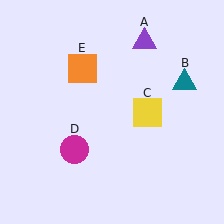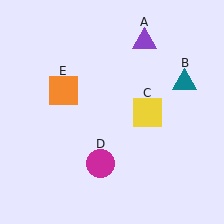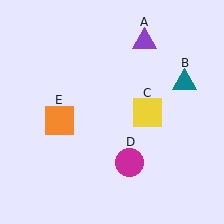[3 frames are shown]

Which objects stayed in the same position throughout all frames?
Purple triangle (object A) and teal triangle (object B) and yellow square (object C) remained stationary.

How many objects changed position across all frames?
2 objects changed position: magenta circle (object D), orange square (object E).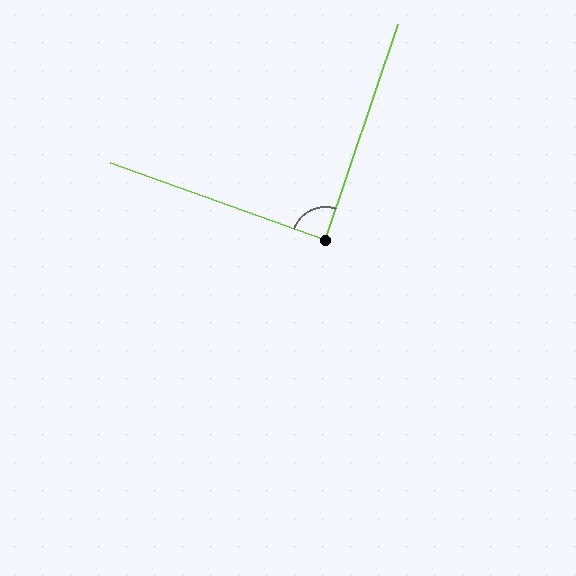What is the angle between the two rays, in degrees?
Approximately 89 degrees.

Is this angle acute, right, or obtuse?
It is approximately a right angle.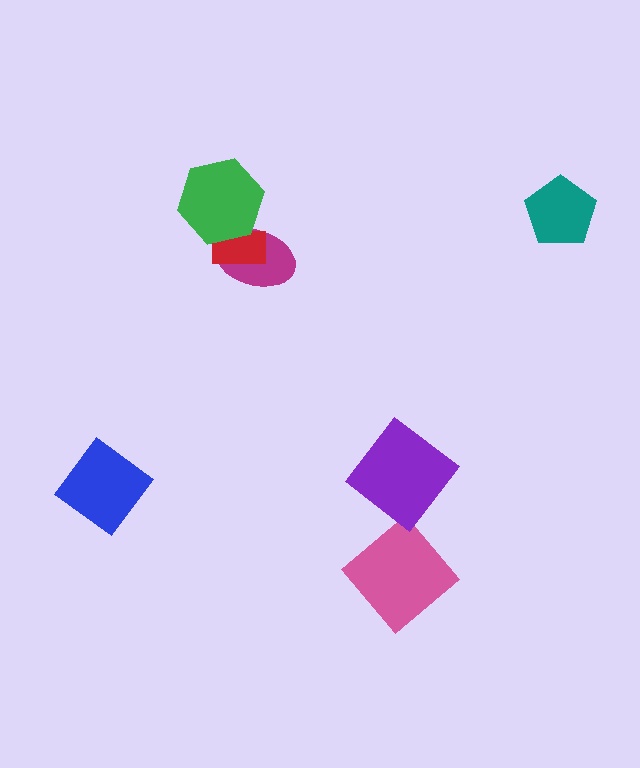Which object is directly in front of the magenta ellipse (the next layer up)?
The red rectangle is directly in front of the magenta ellipse.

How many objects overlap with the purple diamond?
0 objects overlap with the purple diamond.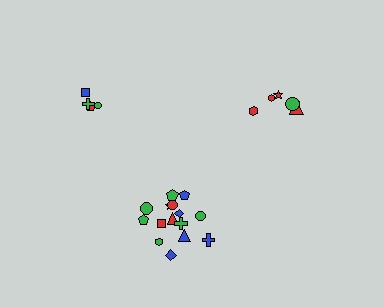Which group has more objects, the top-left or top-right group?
The top-right group.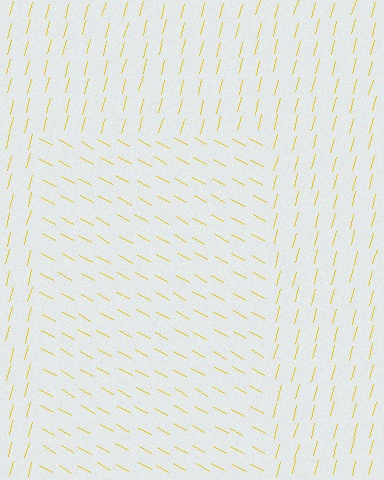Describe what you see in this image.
The image is filled with small yellow line segments. A rectangle region in the image has lines oriented differently from the surrounding lines, creating a visible texture boundary.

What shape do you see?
I see a rectangle.